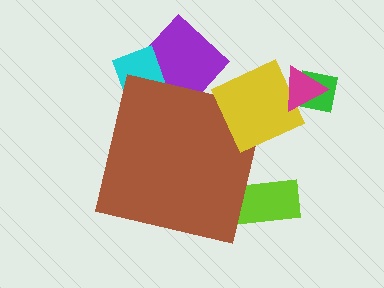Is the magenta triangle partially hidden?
No, the magenta triangle is fully visible.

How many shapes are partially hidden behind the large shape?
3 shapes are partially hidden.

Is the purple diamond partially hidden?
Yes, the purple diamond is partially hidden behind the brown square.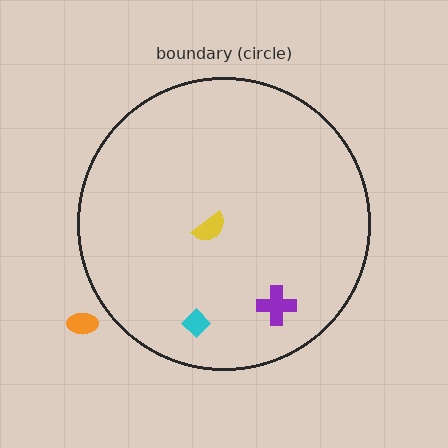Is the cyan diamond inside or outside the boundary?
Inside.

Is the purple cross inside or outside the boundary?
Inside.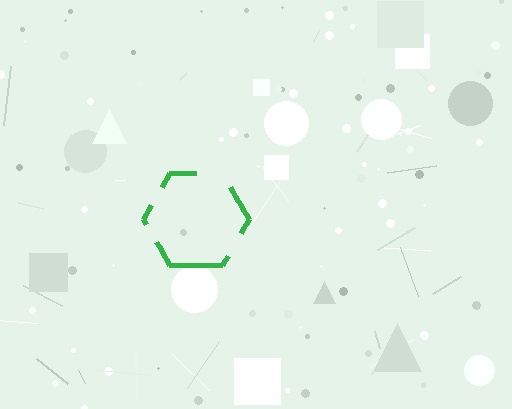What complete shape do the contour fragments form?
The contour fragments form a hexagon.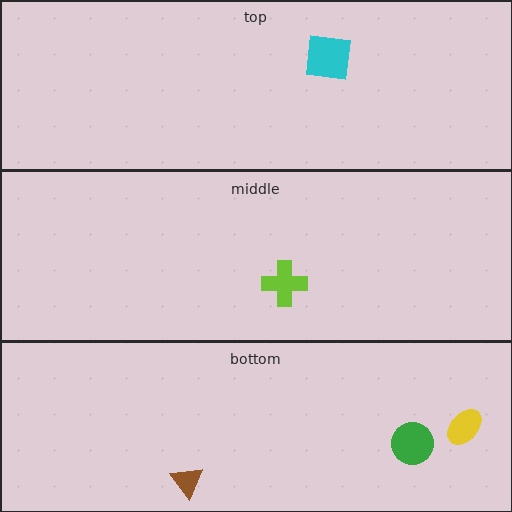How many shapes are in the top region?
1.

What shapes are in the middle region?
The lime cross.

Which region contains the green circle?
The bottom region.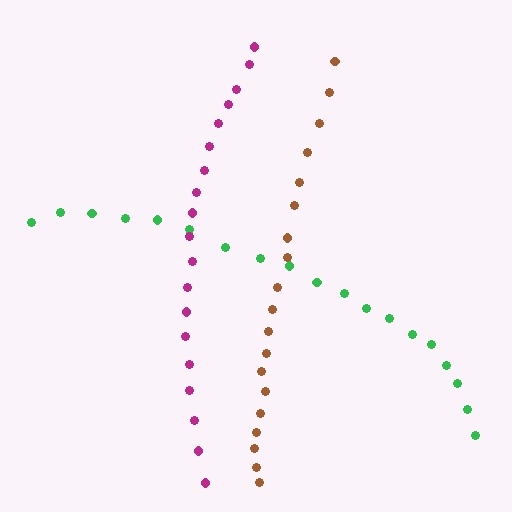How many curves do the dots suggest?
There are 3 distinct paths.